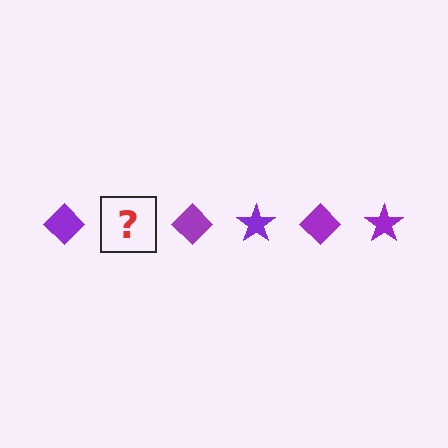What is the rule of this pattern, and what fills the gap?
The rule is that the pattern cycles through diamond, star shapes in purple. The gap should be filled with a purple star.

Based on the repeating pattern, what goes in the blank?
The blank should be a purple star.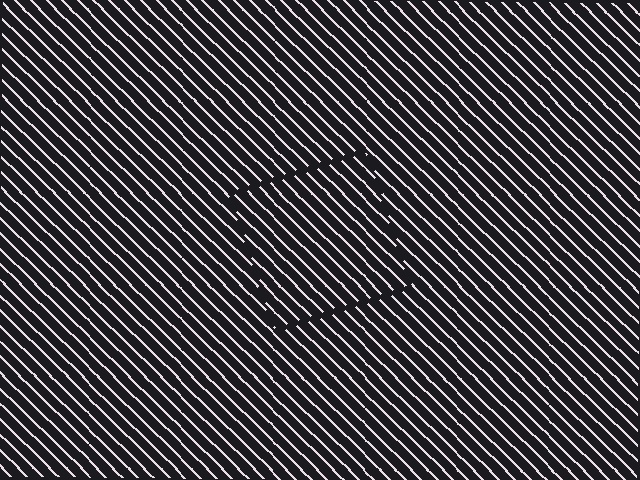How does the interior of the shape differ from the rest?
The interior of the shape contains the same grating, shifted by half a period — the contour is defined by the phase discontinuity where line-ends from the inner and outer gratings abut.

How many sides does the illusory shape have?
4 sides — the line-ends trace a square.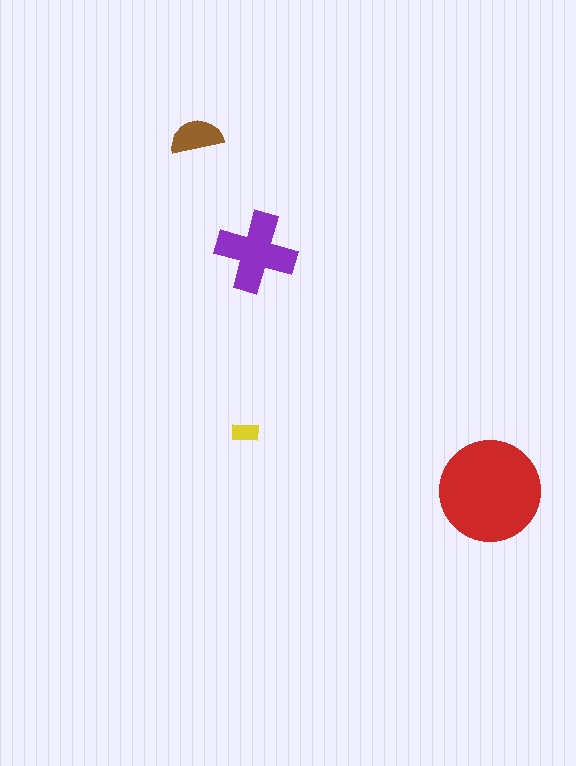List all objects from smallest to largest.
The yellow rectangle, the brown semicircle, the purple cross, the red circle.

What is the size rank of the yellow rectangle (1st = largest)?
4th.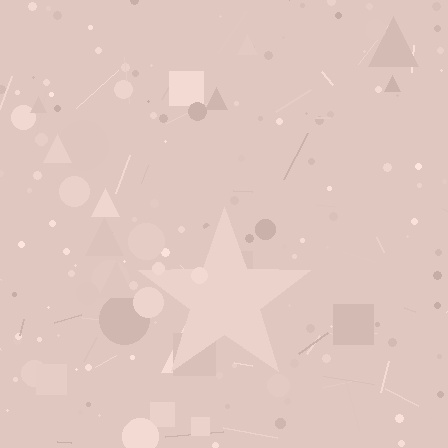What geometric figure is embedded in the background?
A star is embedded in the background.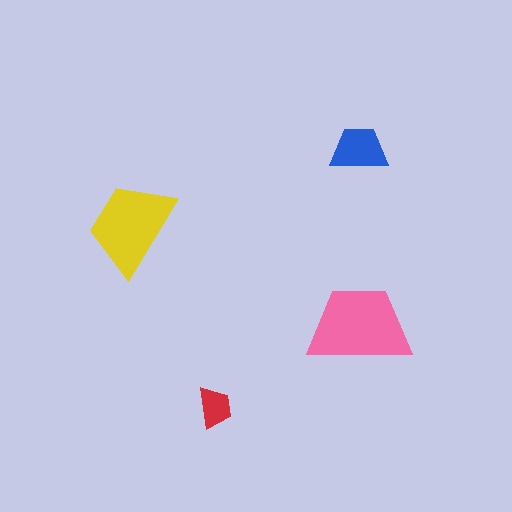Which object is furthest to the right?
The pink trapezoid is rightmost.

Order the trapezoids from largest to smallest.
the pink one, the yellow one, the blue one, the red one.